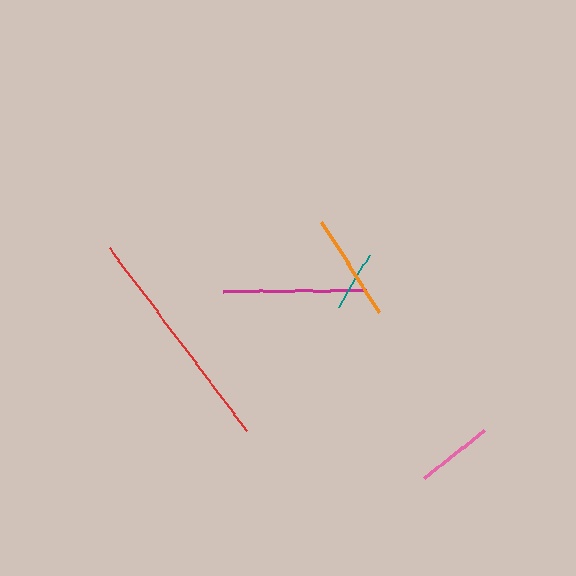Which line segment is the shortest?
The teal line is the shortest at approximately 60 pixels.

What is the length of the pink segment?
The pink segment is approximately 77 pixels long.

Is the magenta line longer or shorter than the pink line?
The magenta line is longer than the pink line.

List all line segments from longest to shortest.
From longest to shortest: red, magenta, orange, pink, teal.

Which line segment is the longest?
The red line is the longest at approximately 228 pixels.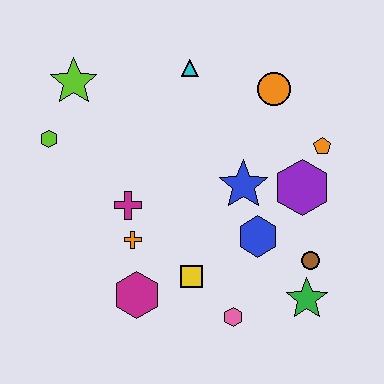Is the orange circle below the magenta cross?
No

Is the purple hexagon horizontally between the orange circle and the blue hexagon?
No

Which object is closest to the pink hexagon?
The yellow square is closest to the pink hexagon.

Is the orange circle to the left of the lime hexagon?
No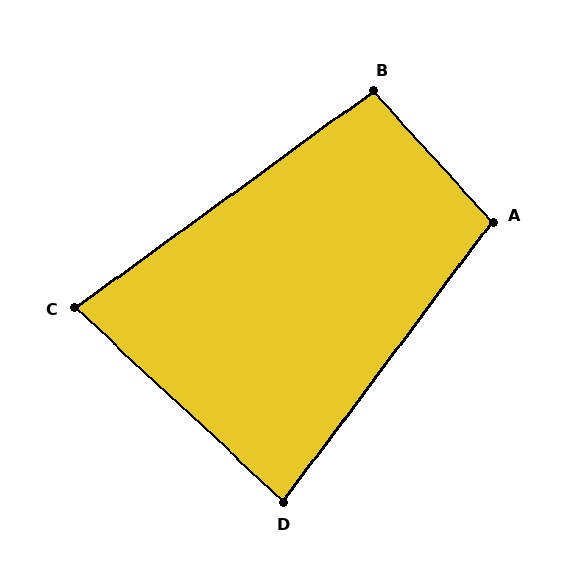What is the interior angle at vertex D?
Approximately 84 degrees (acute).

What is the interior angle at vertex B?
Approximately 96 degrees (obtuse).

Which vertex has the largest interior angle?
A, at approximately 101 degrees.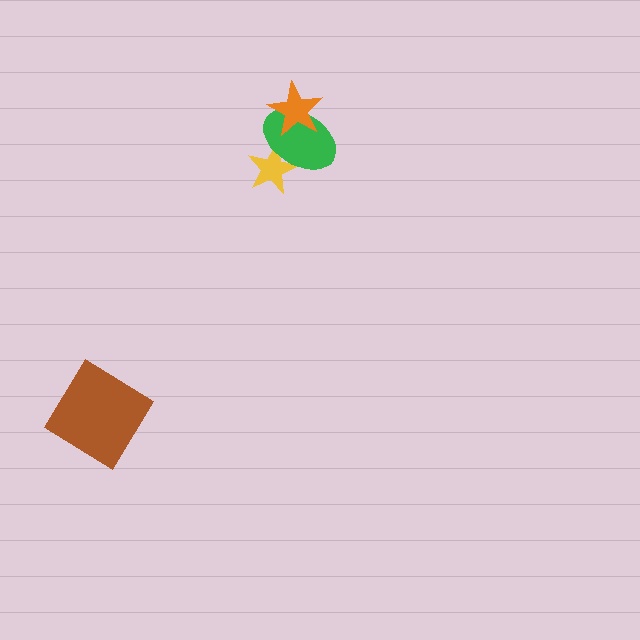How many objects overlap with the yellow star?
1 object overlaps with the yellow star.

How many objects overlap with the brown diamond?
0 objects overlap with the brown diamond.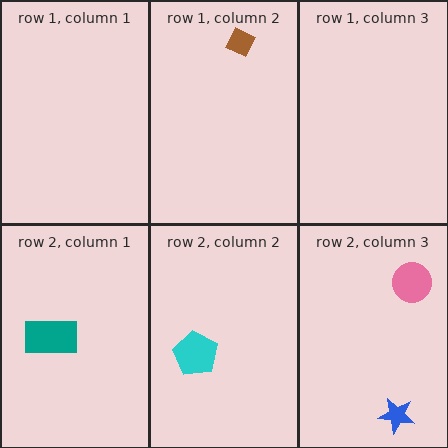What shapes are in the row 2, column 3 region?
The blue star, the pink circle.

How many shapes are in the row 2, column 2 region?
1.